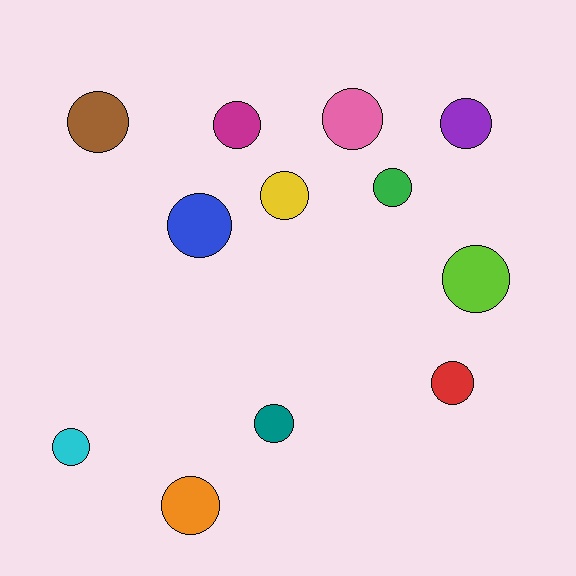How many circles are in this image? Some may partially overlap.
There are 12 circles.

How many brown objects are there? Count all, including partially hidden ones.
There is 1 brown object.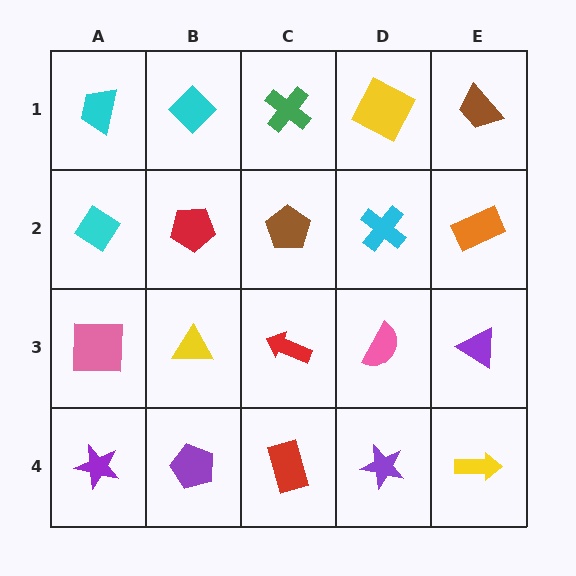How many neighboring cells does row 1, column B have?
3.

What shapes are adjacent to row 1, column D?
A cyan cross (row 2, column D), a green cross (row 1, column C), a brown trapezoid (row 1, column E).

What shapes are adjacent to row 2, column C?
A green cross (row 1, column C), a red arrow (row 3, column C), a red pentagon (row 2, column B), a cyan cross (row 2, column D).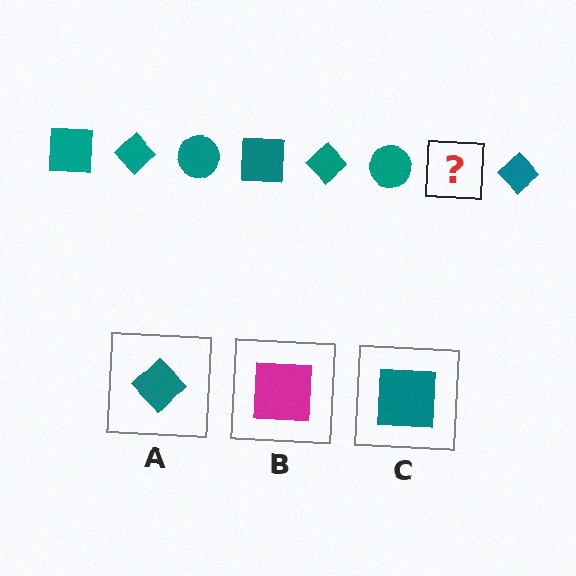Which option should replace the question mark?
Option C.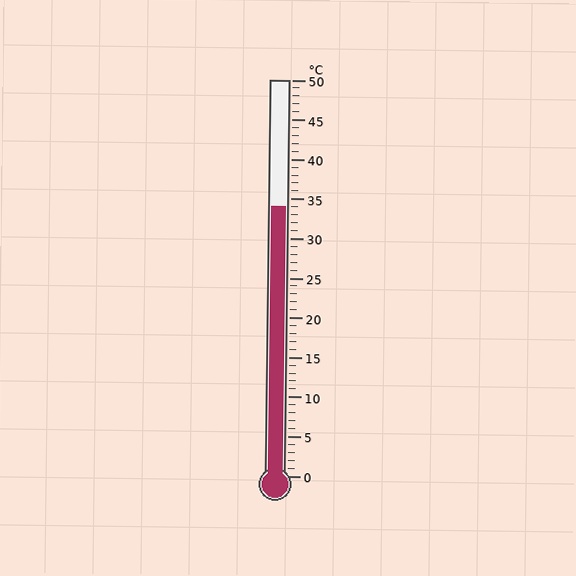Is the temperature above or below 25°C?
The temperature is above 25°C.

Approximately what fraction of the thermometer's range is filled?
The thermometer is filled to approximately 70% of its range.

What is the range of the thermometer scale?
The thermometer scale ranges from 0°C to 50°C.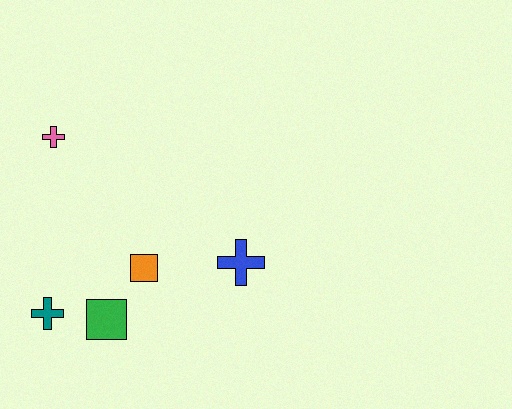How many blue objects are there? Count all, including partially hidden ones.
There is 1 blue object.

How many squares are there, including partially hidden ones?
There are 2 squares.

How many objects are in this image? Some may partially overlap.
There are 5 objects.